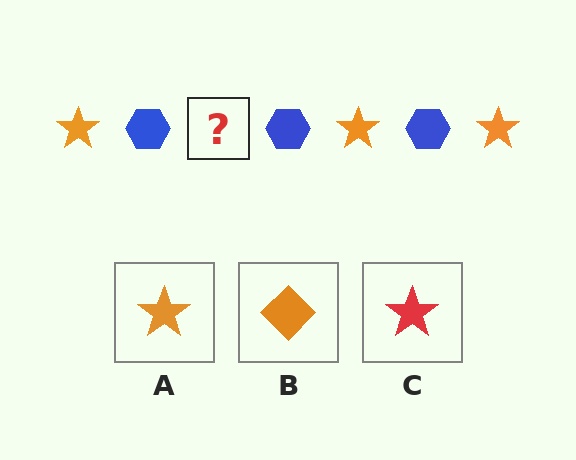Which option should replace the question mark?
Option A.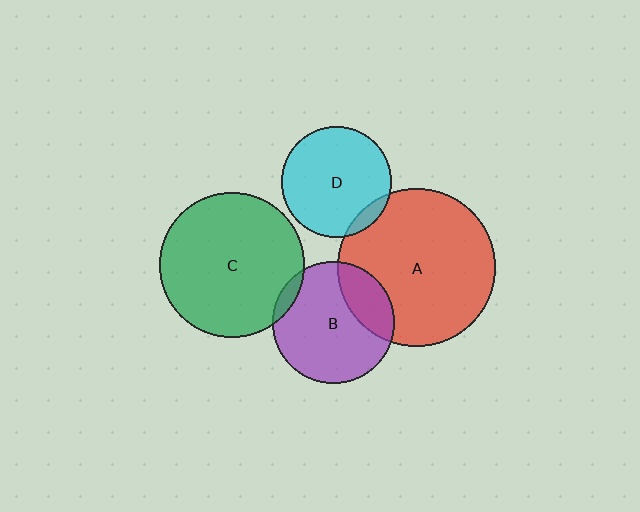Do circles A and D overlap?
Yes.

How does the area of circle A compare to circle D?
Approximately 2.0 times.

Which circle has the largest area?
Circle A (red).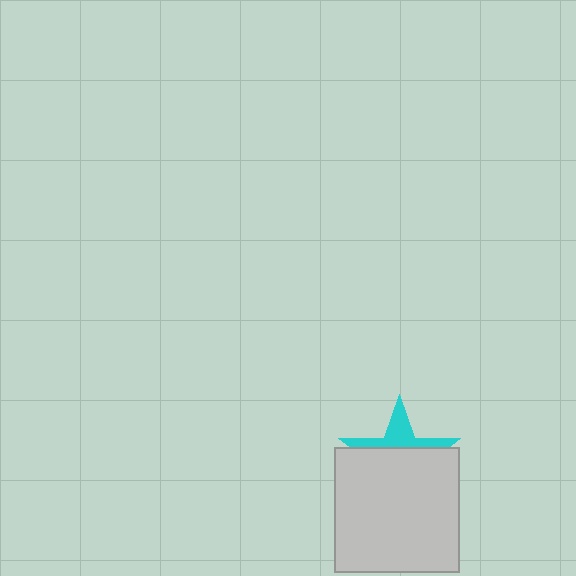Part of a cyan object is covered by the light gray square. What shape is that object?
It is a star.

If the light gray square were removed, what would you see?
You would see the complete cyan star.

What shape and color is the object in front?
The object in front is a light gray square.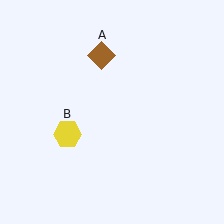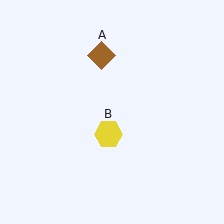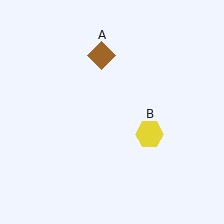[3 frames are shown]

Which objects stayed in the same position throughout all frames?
Brown diamond (object A) remained stationary.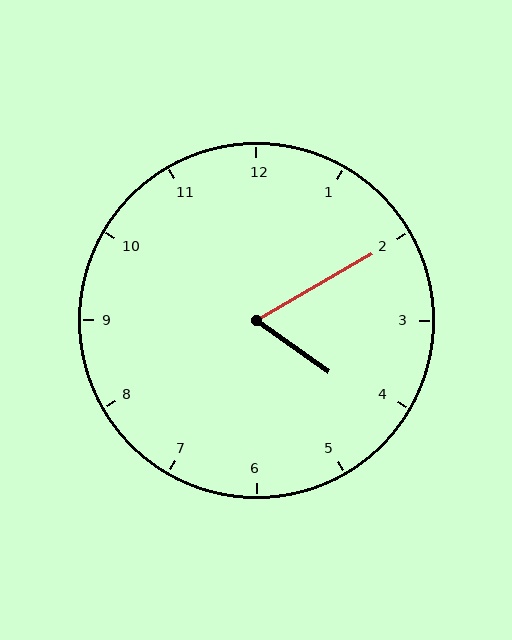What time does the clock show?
4:10.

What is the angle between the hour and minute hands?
Approximately 65 degrees.